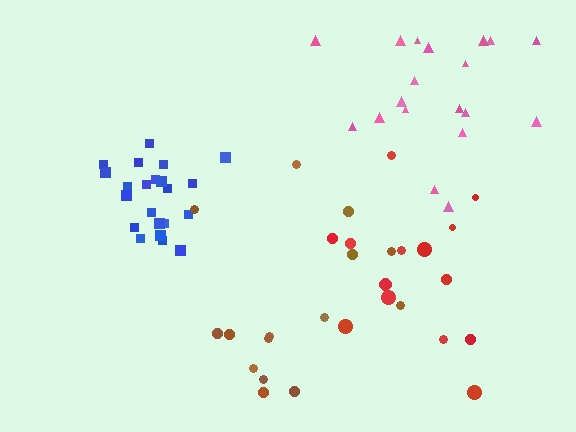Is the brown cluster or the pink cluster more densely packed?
Pink.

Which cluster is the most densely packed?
Blue.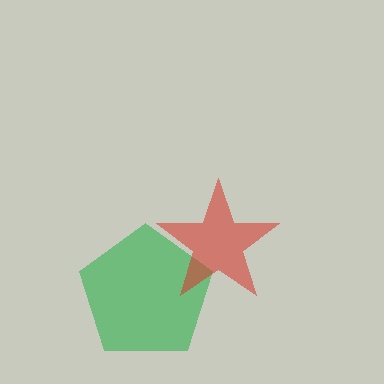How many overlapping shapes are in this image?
There are 2 overlapping shapes in the image.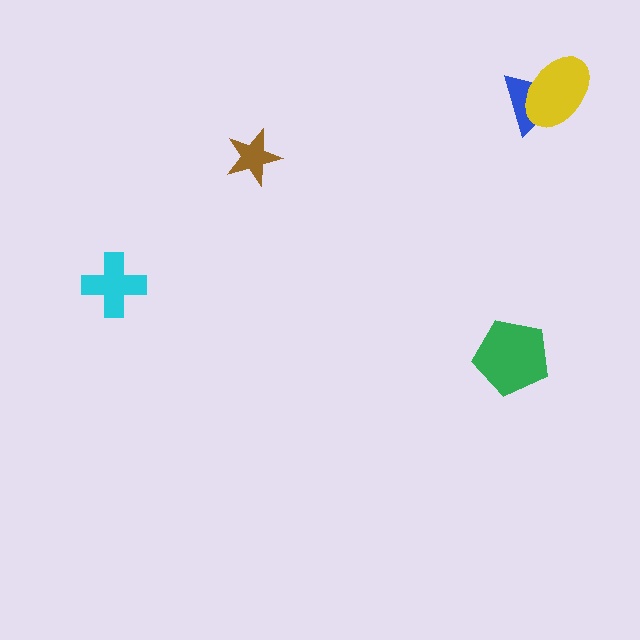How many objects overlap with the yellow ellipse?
1 object overlaps with the yellow ellipse.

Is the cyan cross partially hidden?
No, no other shape covers it.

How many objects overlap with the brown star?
0 objects overlap with the brown star.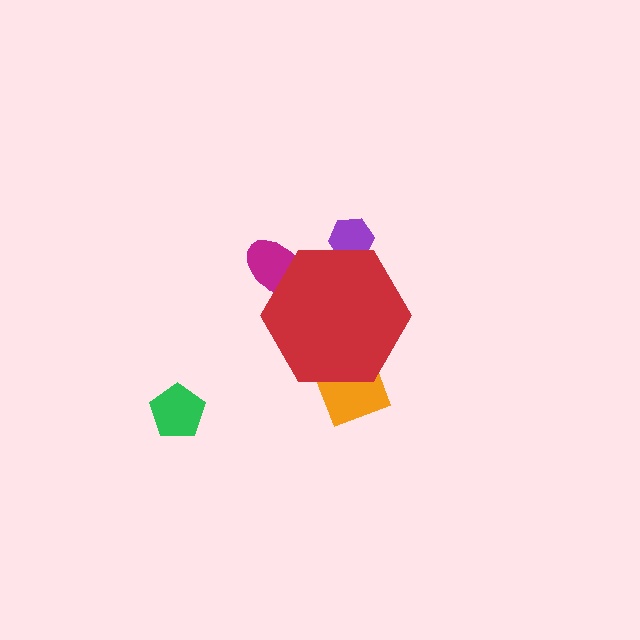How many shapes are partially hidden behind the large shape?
4 shapes are partially hidden.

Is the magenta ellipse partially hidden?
Yes, the magenta ellipse is partially hidden behind the red hexagon.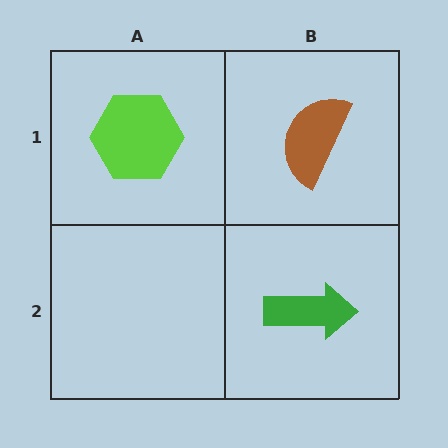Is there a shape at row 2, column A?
No, that cell is empty.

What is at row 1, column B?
A brown semicircle.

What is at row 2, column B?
A green arrow.